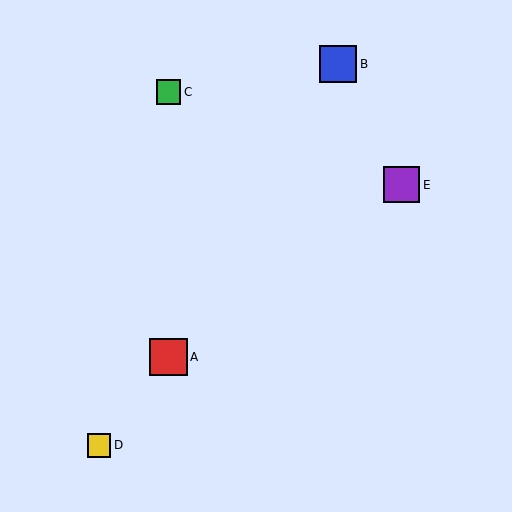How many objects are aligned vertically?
2 objects (A, C) are aligned vertically.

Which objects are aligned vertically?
Objects A, C are aligned vertically.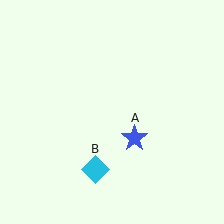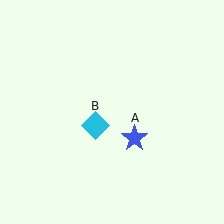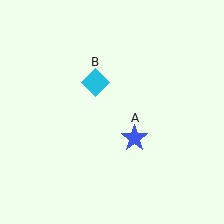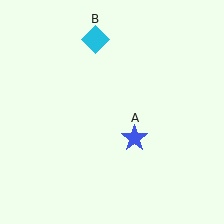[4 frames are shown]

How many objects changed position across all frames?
1 object changed position: cyan diamond (object B).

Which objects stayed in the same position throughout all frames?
Blue star (object A) remained stationary.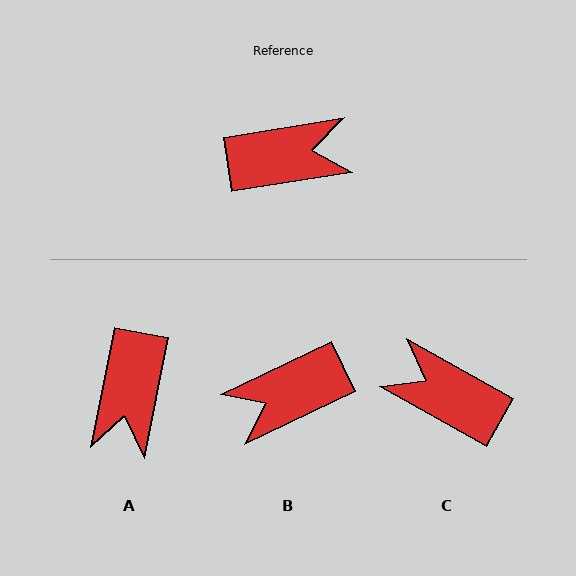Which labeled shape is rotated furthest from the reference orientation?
B, about 164 degrees away.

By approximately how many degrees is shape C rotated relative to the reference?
Approximately 142 degrees counter-clockwise.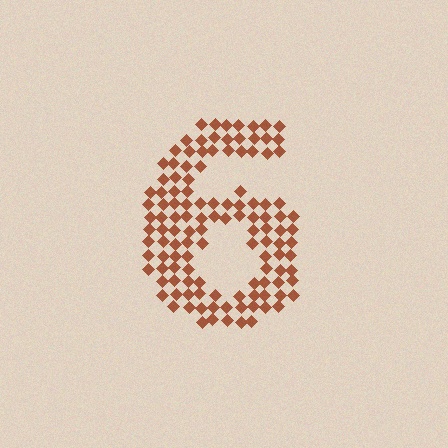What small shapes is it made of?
It is made of small diamonds.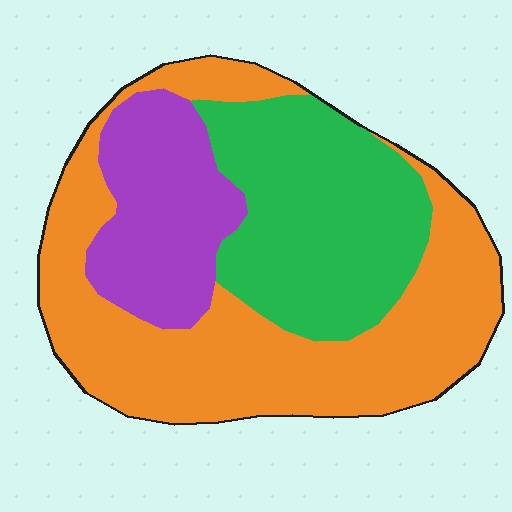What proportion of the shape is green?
Green covers about 30% of the shape.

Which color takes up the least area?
Purple, at roughly 20%.